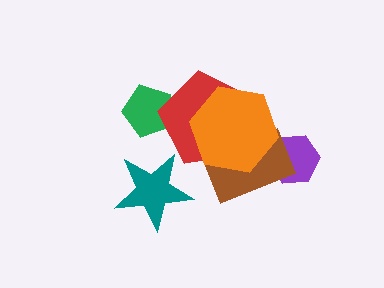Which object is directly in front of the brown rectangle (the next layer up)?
The red pentagon is directly in front of the brown rectangle.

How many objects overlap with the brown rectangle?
3 objects overlap with the brown rectangle.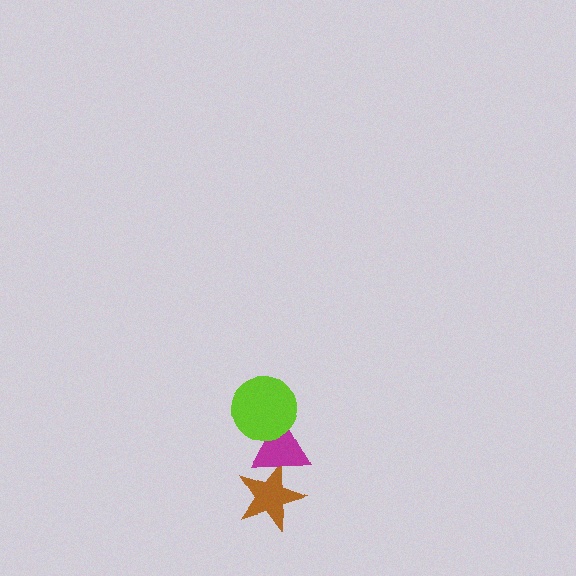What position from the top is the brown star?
The brown star is 3rd from the top.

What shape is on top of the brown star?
The magenta triangle is on top of the brown star.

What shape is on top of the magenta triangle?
The lime circle is on top of the magenta triangle.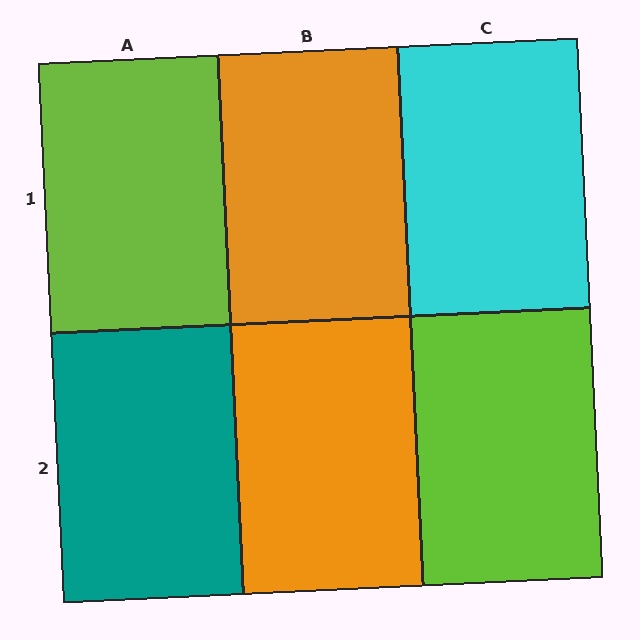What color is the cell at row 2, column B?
Orange.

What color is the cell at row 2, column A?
Teal.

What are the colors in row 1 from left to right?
Lime, orange, cyan.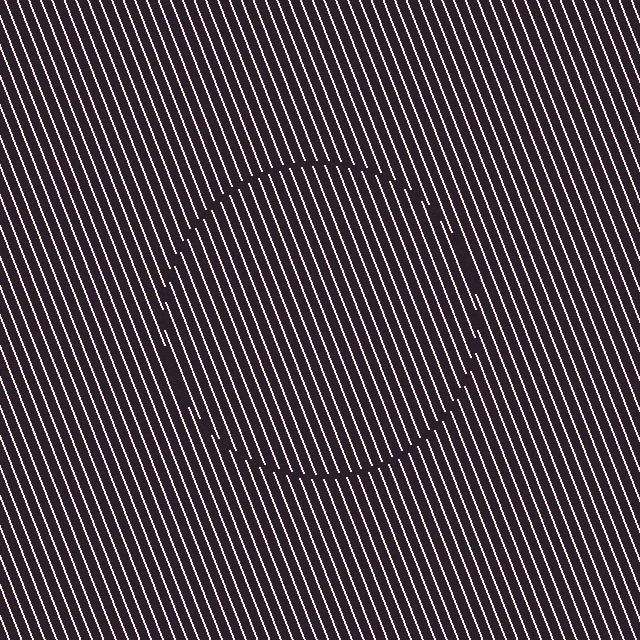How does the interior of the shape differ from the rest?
The interior of the shape contains the same grating, shifted by half a period — the contour is defined by the phase discontinuity where line-ends from the inner and outer gratings abut.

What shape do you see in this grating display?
An illusory circle. The interior of the shape contains the same grating, shifted by half a period — the contour is defined by the phase discontinuity where line-ends from the inner and outer gratings abut.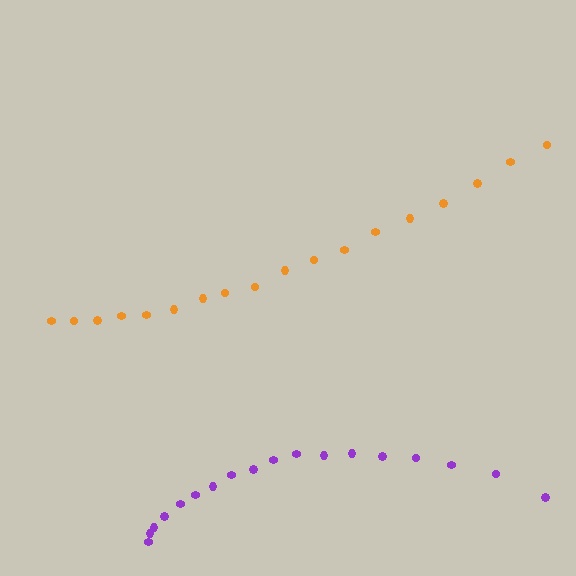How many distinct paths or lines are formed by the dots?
There are 2 distinct paths.